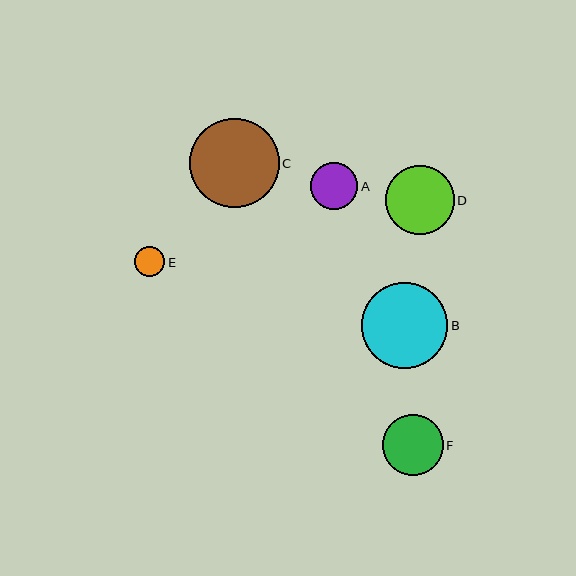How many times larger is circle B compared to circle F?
Circle B is approximately 1.4 times the size of circle F.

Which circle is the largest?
Circle C is the largest with a size of approximately 89 pixels.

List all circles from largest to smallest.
From largest to smallest: C, B, D, F, A, E.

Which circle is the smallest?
Circle E is the smallest with a size of approximately 30 pixels.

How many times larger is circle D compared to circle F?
Circle D is approximately 1.1 times the size of circle F.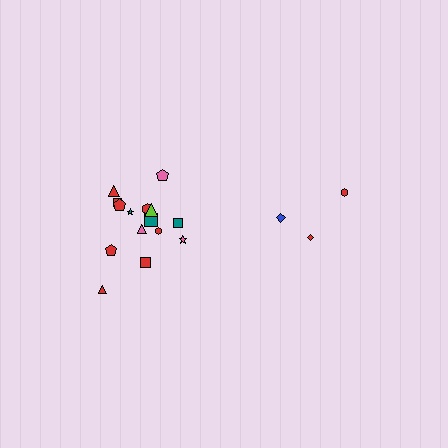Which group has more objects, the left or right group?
The left group.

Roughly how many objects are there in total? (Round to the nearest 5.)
Roughly 20 objects in total.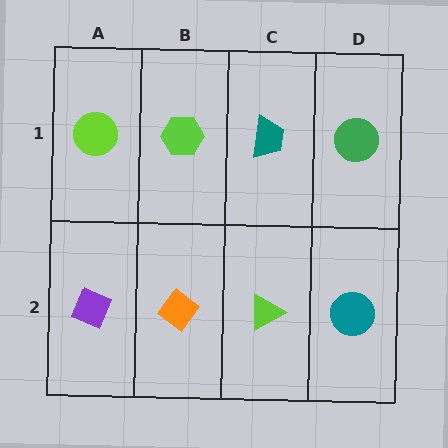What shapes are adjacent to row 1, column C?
A lime triangle (row 2, column C), a lime hexagon (row 1, column B), a green circle (row 1, column D).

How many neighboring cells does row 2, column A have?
2.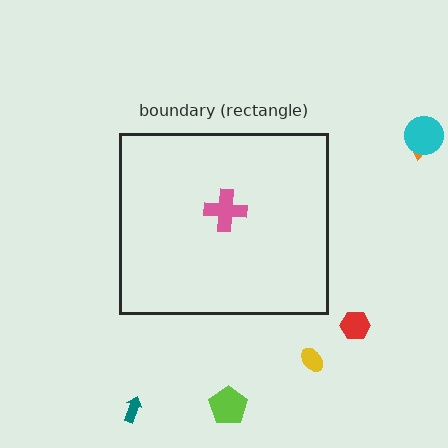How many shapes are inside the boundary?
1 inside, 6 outside.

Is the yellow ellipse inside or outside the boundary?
Outside.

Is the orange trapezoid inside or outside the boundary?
Outside.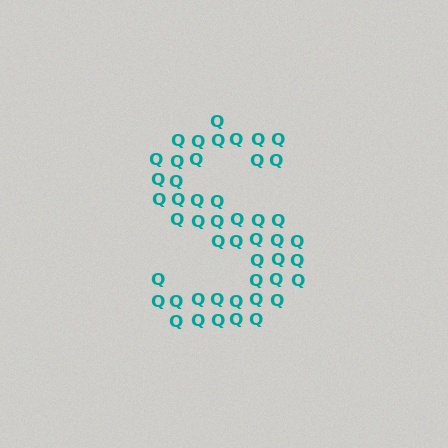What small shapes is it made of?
It is made of small letter Q's.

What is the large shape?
The large shape is the letter S.